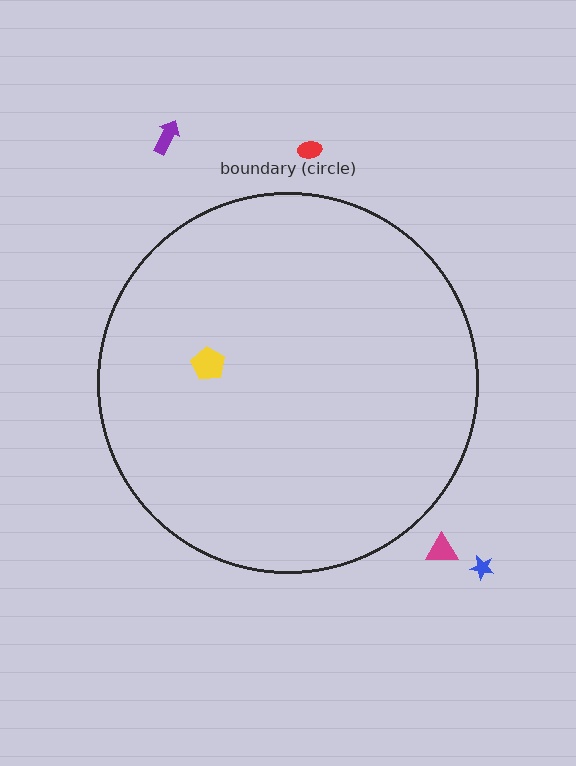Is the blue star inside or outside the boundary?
Outside.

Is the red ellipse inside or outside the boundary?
Outside.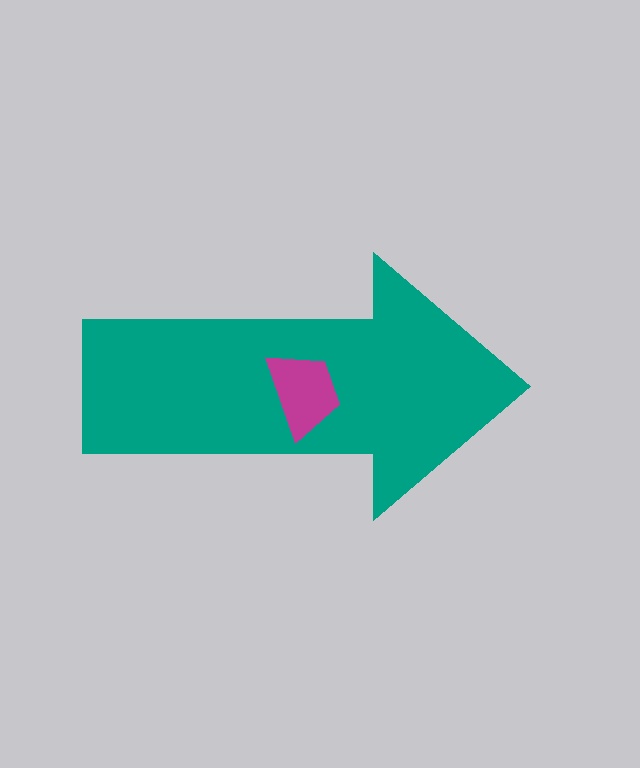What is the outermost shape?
The teal arrow.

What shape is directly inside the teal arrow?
The magenta trapezoid.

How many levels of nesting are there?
2.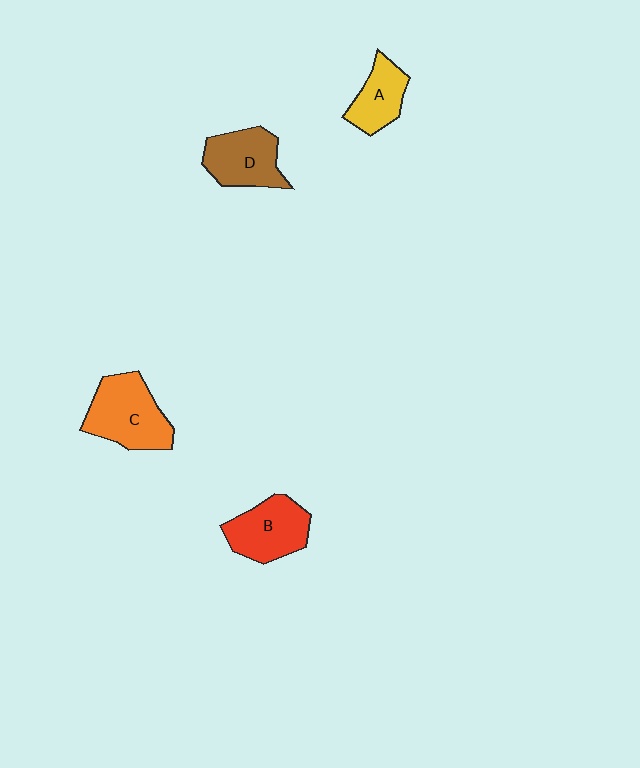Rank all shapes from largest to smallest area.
From largest to smallest: C (orange), B (red), D (brown), A (yellow).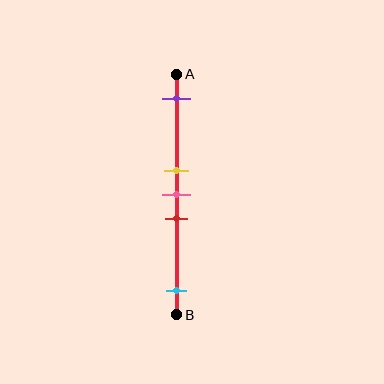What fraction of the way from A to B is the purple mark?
The purple mark is approximately 10% (0.1) of the way from A to B.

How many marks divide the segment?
There are 5 marks dividing the segment.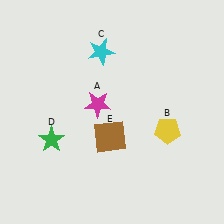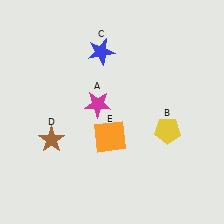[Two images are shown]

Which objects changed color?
C changed from cyan to blue. D changed from green to brown. E changed from brown to orange.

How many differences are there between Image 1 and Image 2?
There are 3 differences between the two images.